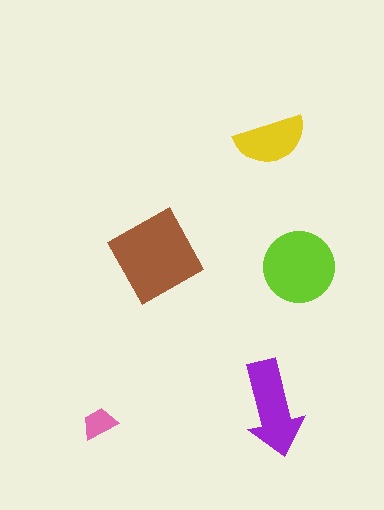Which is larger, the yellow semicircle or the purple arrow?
The purple arrow.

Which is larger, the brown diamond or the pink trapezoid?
The brown diamond.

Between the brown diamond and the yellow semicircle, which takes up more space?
The brown diamond.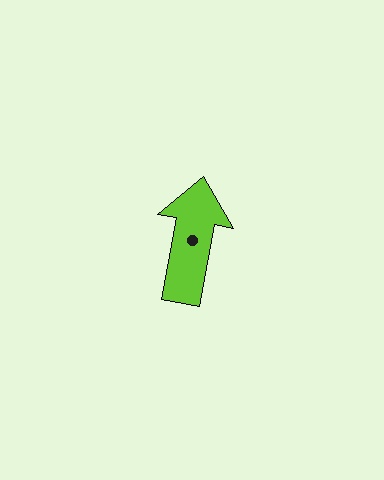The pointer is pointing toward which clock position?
Roughly 12 o'clock.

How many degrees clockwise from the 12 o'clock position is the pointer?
Approximately 10 degrees.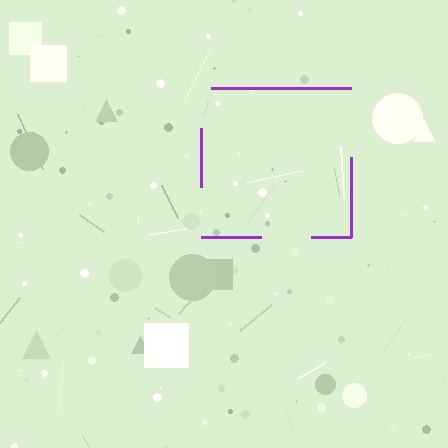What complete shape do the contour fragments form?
The contour fragments form a square.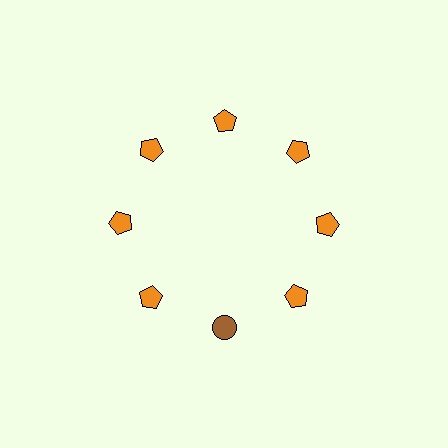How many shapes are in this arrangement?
There are 8 shapes arranged in a ring pattern.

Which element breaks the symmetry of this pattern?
The brown circle at roughly the 6 o'clock position breaks the symmetry. All other shapes are orange pentagons.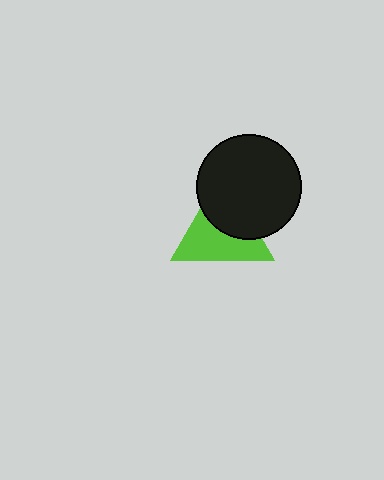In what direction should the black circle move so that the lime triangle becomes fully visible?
The black circle should move toward the upper-right. That is the shortest direction to clear the overlap and leave the lime triangle fully visible.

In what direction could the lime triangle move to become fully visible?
The lime triangle could move toward the lower-left. That would shift it out from behind the black circle entirely.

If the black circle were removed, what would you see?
You would see the complete lime triangle.